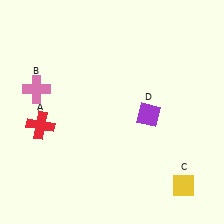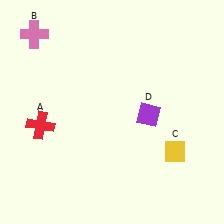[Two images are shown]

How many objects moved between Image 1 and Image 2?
2 objects moved between the two images.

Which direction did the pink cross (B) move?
The pink cross (B) moved up.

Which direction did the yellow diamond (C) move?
The yellow diamond (C) moved up.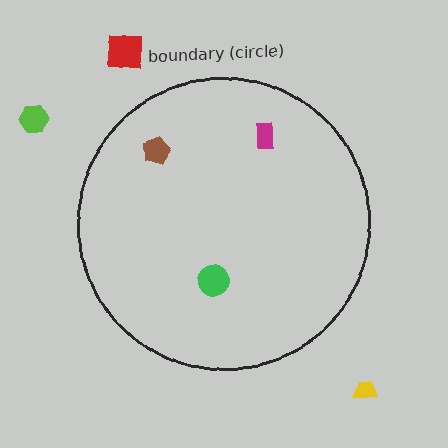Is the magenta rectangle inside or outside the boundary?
Inside.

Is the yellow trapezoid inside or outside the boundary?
Outside.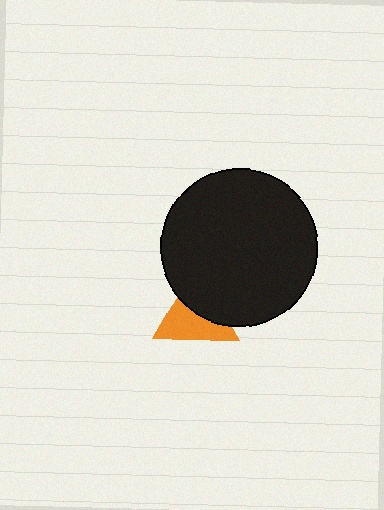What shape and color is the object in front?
The object in front is a black circle.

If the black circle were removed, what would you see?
You would see the complete orange triangle.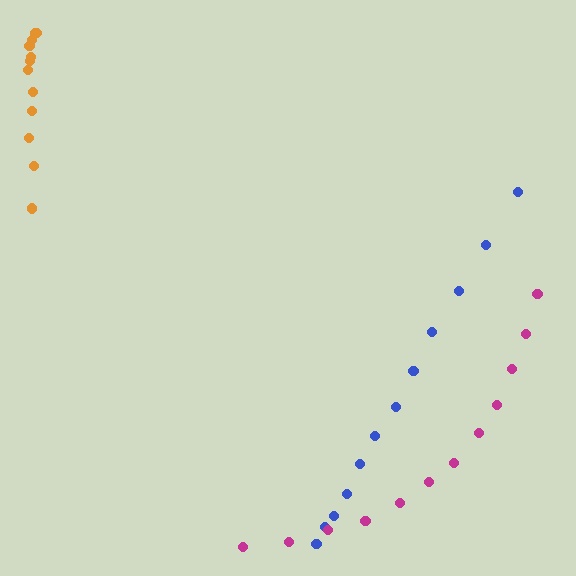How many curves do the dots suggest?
There are 3 distinct paths.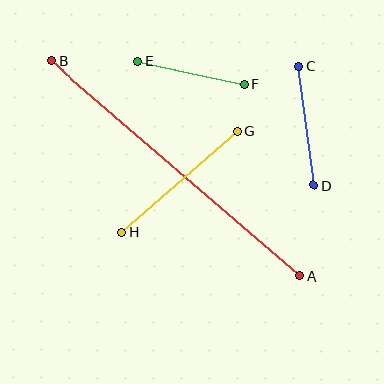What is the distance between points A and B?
The distance is approximately 328 pixels.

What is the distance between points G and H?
The distance is approximately 153 pixels.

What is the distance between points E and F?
The distance is approximately 110 pixels.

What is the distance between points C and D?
The distance is approximately 119 pixels.